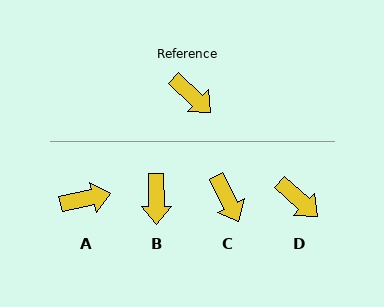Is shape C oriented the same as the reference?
No, it is off by about 20 degrees.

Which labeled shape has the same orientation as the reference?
D.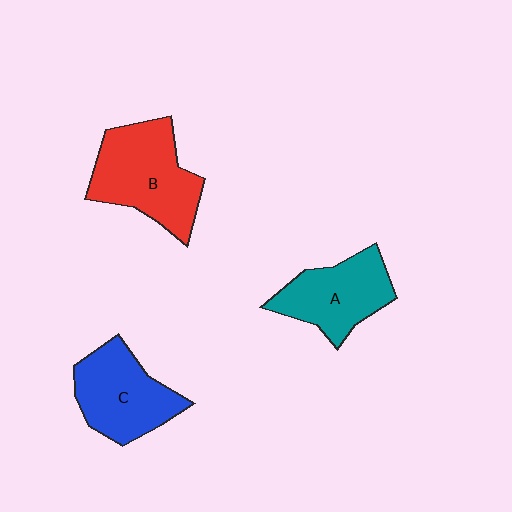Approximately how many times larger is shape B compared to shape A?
Approximately 1.3 times.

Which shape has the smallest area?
Shape A (teal).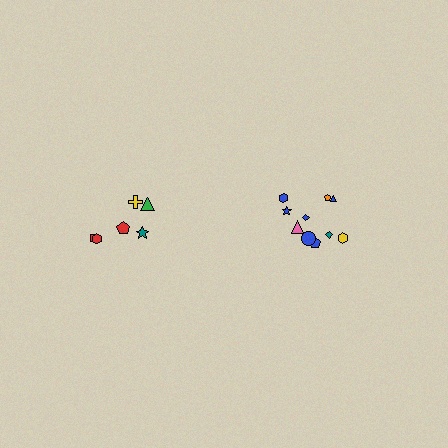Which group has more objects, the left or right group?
The right group.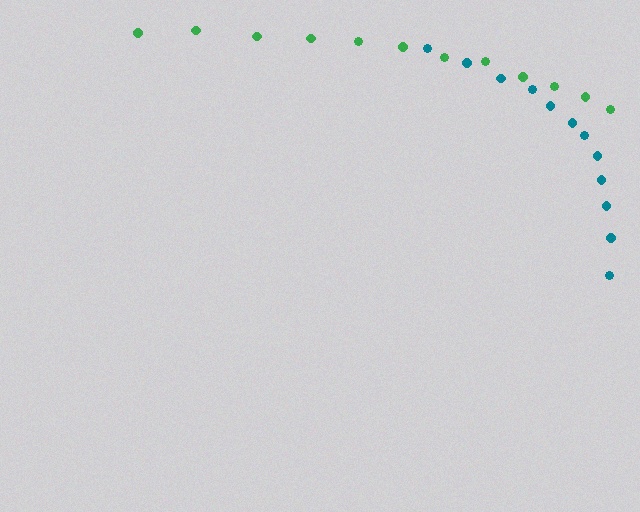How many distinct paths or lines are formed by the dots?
There are 2 distinct paths.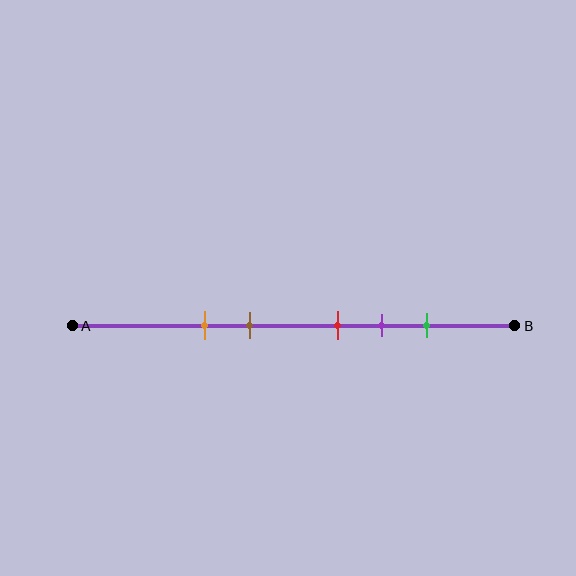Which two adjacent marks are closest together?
The red and purple marks are the closest adjacent pair.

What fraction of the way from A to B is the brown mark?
The brown mark is approximately 40% (0.4) of the way from A to B.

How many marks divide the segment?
There are 5 marks dividing the segment.